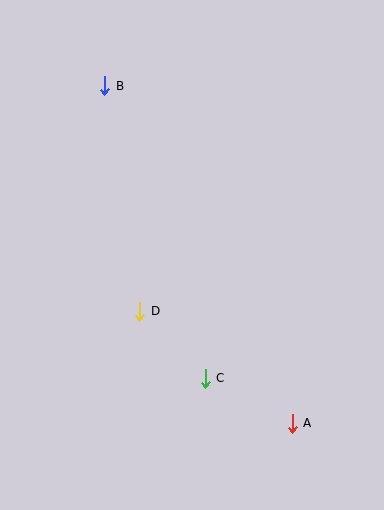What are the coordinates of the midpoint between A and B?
The midpoint between A and B is at (199, 255).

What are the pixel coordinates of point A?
Point A is at (292, 423).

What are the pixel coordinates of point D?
Point D is at (140, 311).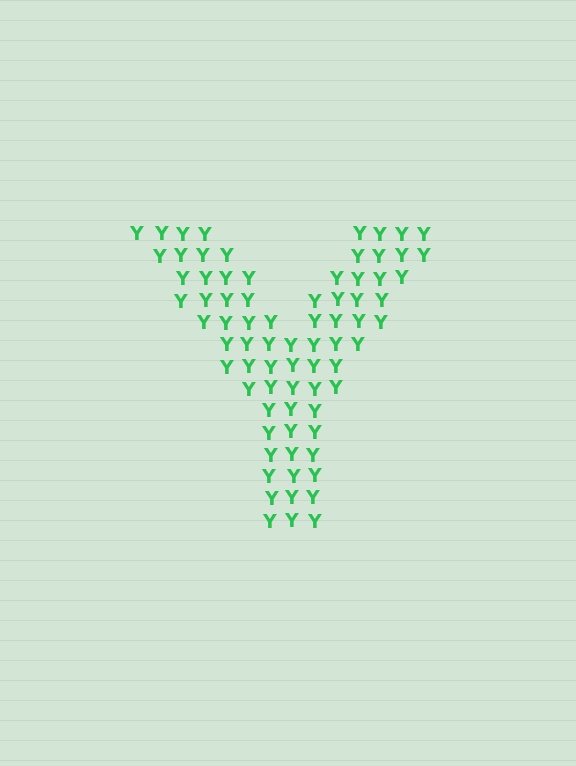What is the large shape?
The large shape is the letter Y.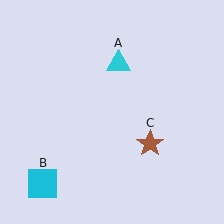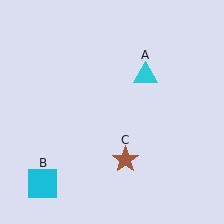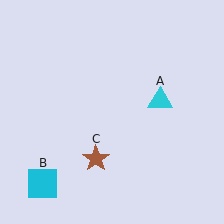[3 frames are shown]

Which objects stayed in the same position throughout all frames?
Cyan square (object B) remained stationary.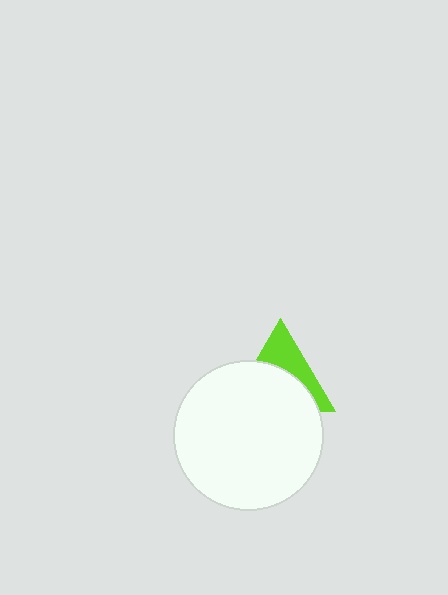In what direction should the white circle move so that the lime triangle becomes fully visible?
The white circle should move down. That is the shortest direction to clear the overlap and leave the lime triangle fully visible.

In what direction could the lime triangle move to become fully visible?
The lime triangle could move up. That would shift it out from behind the white circle entirely.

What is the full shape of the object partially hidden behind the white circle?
The partially hidden object is a lime triangle.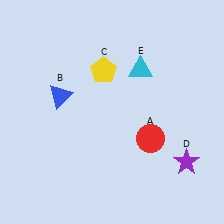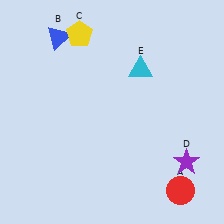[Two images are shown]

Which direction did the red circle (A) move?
The red circle (A) moved down.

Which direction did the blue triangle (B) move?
The blue triangle (B) moved up.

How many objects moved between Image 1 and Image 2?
3 objects moved between the two images.